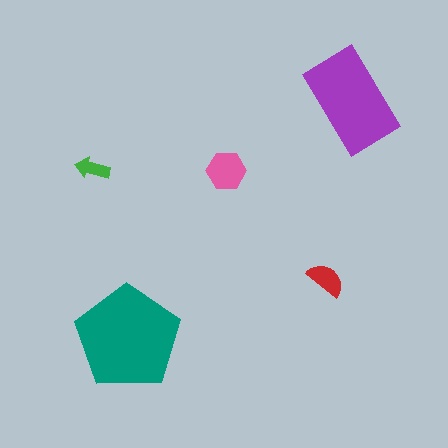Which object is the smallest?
The green arrow.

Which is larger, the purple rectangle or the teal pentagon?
The teal pentagon.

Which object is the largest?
The teal pentagon.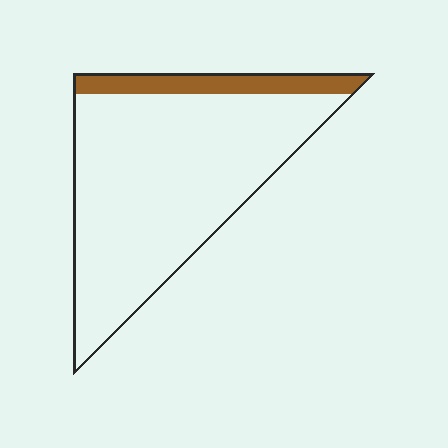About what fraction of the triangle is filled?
About one eighth (1/8).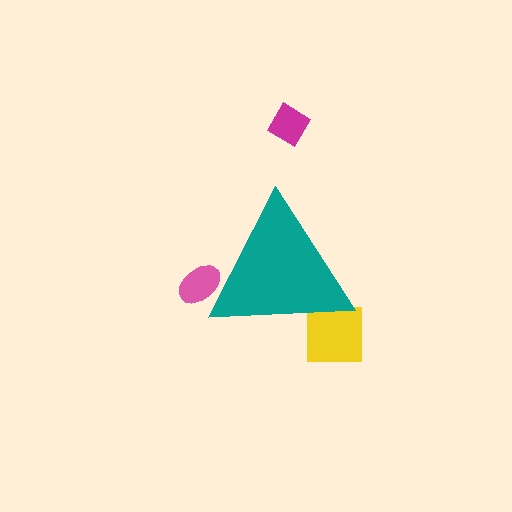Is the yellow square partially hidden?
Yes, the yellow square is partially hidden behind the teal triangle.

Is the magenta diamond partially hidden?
No, the magenta diamond is fully visible.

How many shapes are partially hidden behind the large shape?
2 shapes are partially hidden.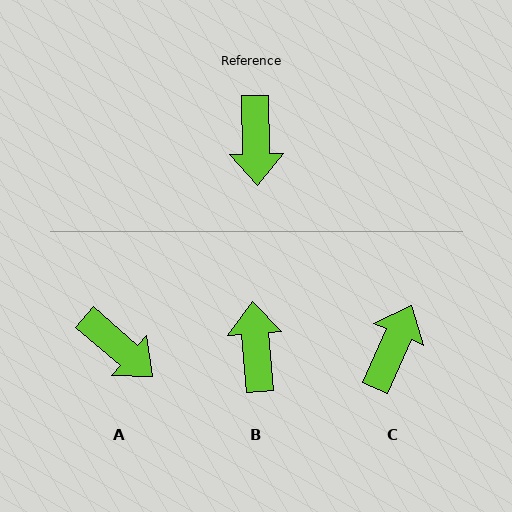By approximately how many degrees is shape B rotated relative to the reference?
Approximately 177 degrees clockwise.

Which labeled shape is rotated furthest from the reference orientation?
B, about 177 degrees away.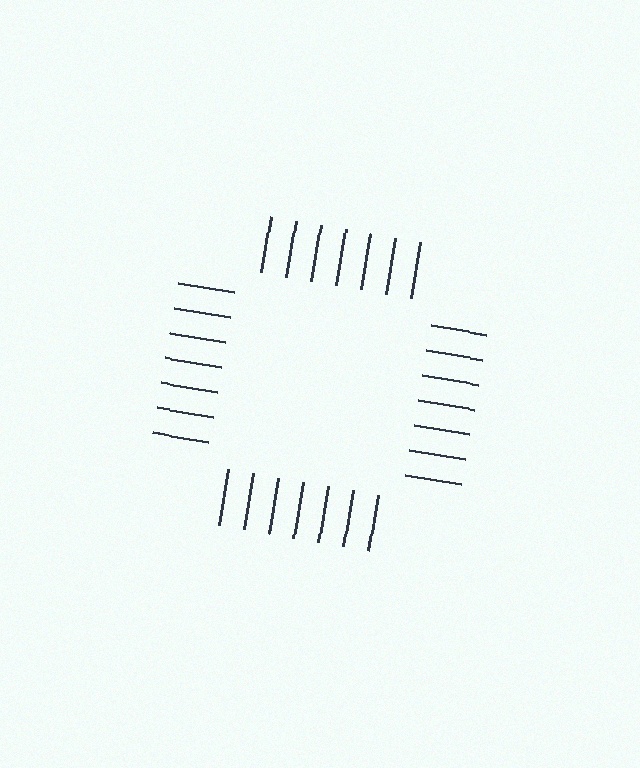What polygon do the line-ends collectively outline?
An illusory square — the line segments terminate on its edges but no continuous stroke is drawn.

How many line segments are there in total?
28 — 7 along each of the 4 edges.